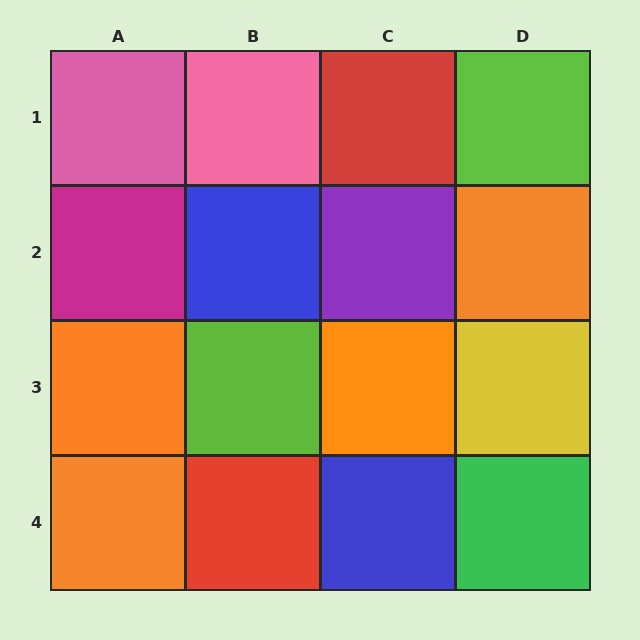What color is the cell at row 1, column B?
Pink.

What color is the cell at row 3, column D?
Yellow.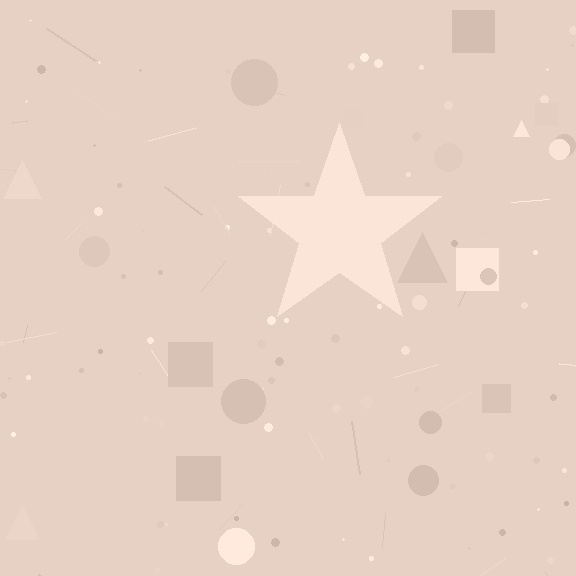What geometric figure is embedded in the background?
A star is embedded in the background.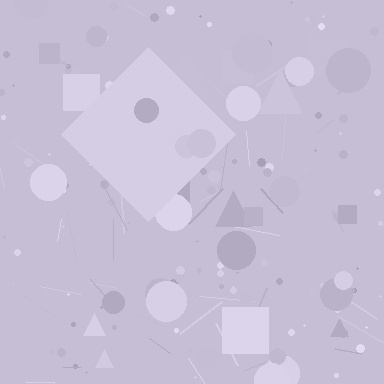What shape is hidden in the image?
A diamond is hidden in the image.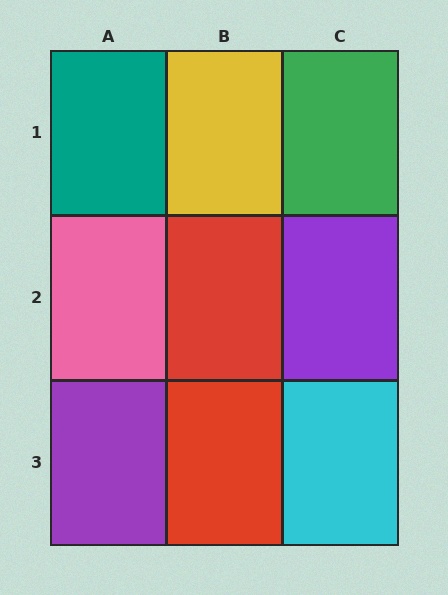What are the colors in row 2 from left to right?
Pink, red, purple.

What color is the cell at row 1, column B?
Yellow.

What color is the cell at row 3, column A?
Purple.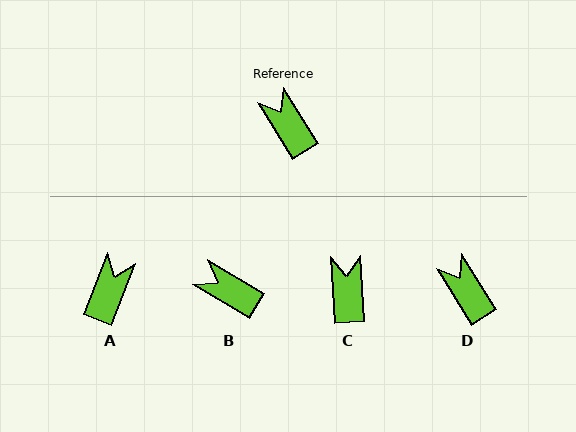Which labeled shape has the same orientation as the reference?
D.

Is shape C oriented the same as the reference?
No, it is off by about 29 degrees.